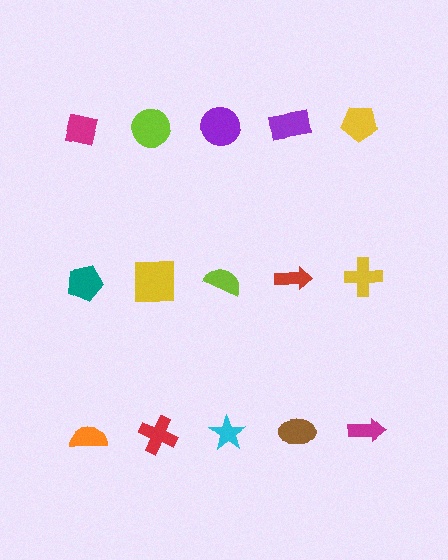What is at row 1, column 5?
A yellow pentagon.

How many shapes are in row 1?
5 shapes.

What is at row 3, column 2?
A red cross.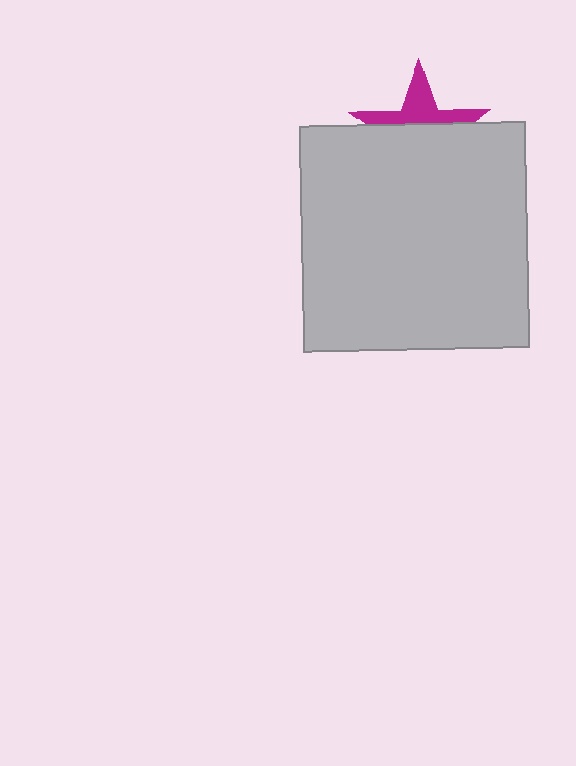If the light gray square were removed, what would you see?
You would see the complete magenta star.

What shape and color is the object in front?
The object in front is a light gray square.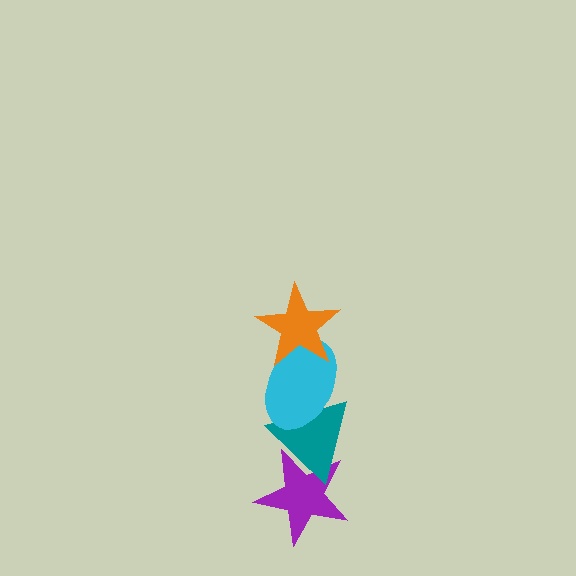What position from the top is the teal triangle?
The teal triangle is 3rd from the top.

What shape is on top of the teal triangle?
The cyan ellipse is on top of the teal triangle.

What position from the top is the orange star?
The orange star is 1st from the top.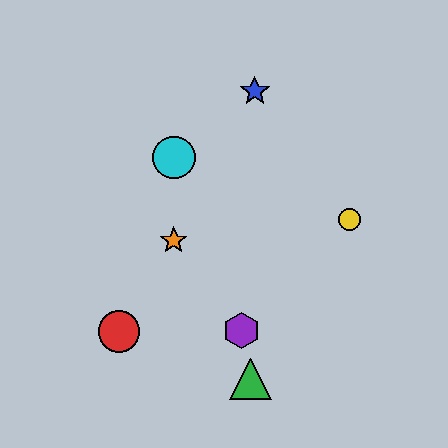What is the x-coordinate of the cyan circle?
The cyan circle is at x≈174.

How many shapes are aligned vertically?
2 shapes (the orange star, the cyan circle) are aligned vertically.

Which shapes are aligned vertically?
The orange star, the cyan circle are aligned vertically.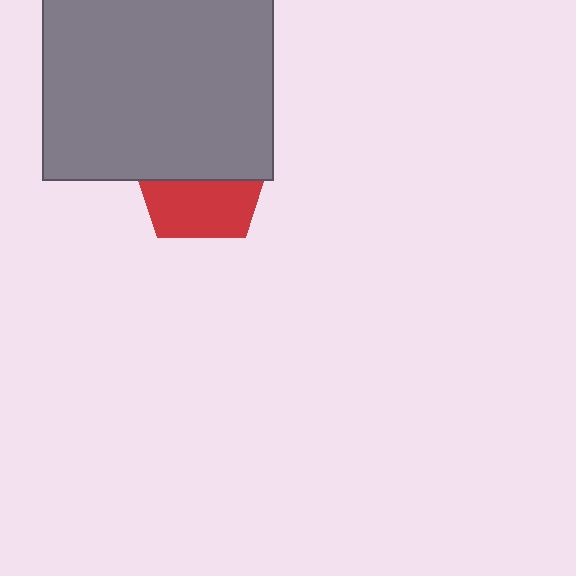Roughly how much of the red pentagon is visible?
A small part of it is visible (roughly 44%).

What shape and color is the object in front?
The object in front is a gray square.